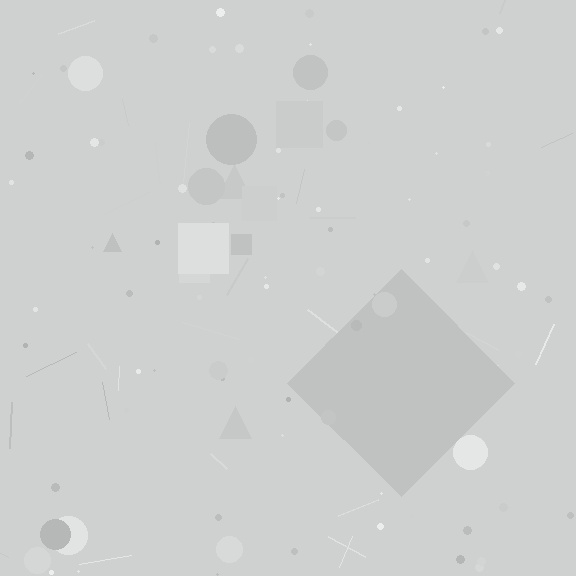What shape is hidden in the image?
A diamond is hidden in the image.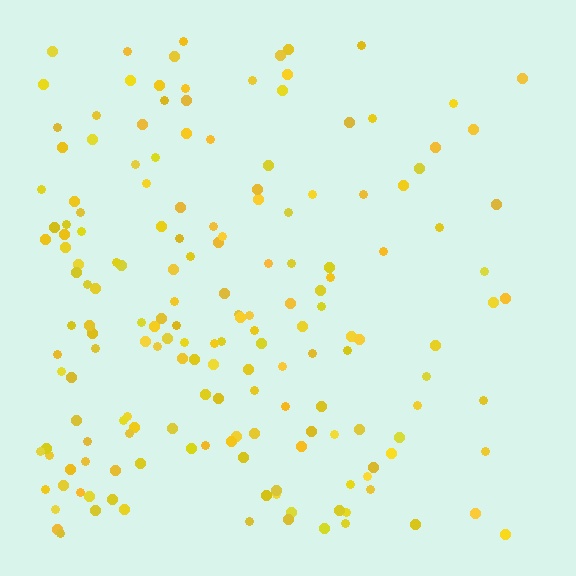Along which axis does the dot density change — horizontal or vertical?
Horizontal.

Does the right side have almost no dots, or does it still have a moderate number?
Still a moderate number, just noticeably fewer than the left.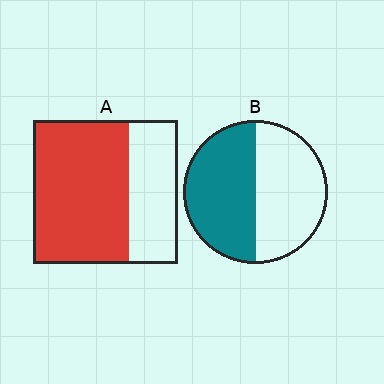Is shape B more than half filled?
Roughly half.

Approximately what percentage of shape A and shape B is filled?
A is approximately 65% and B is approximately 50%.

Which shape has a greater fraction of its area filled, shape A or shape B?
Shape A.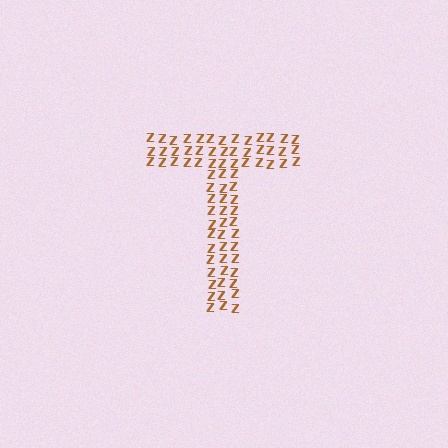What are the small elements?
The small elements are letter Z's.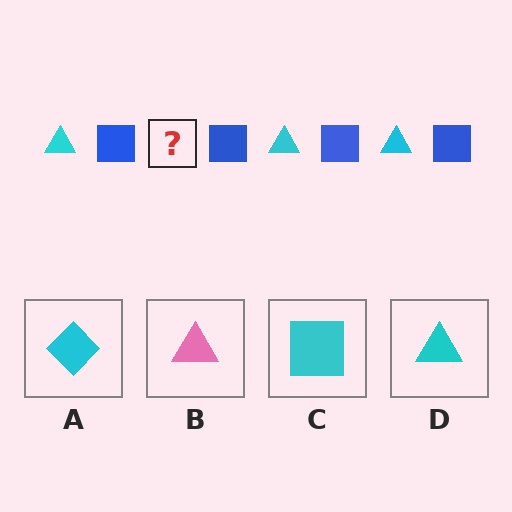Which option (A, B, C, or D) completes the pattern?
D.